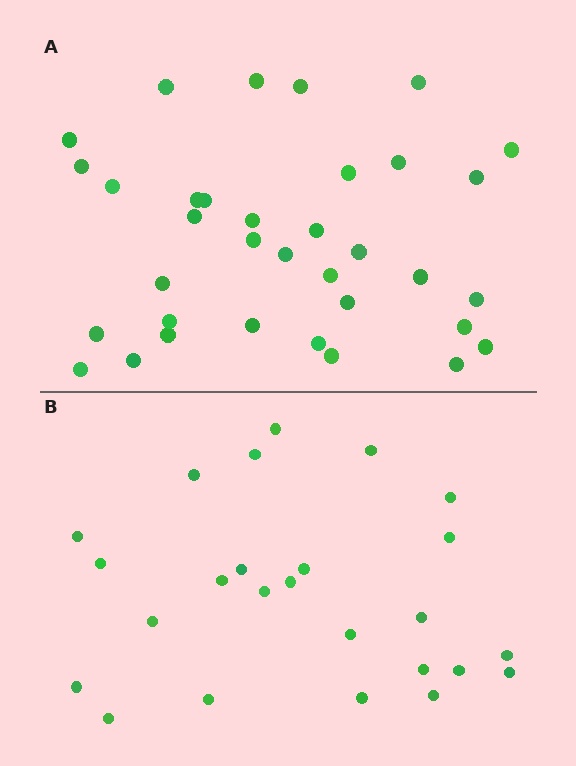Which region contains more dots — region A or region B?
Region A (the top region) has more dots.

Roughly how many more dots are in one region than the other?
Region A has roughly 10 or so more dots than region B.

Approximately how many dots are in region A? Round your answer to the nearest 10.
About 40 dots. (The exact count is 35, which rounds to 40.)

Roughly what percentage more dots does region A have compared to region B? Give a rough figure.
About 40% more.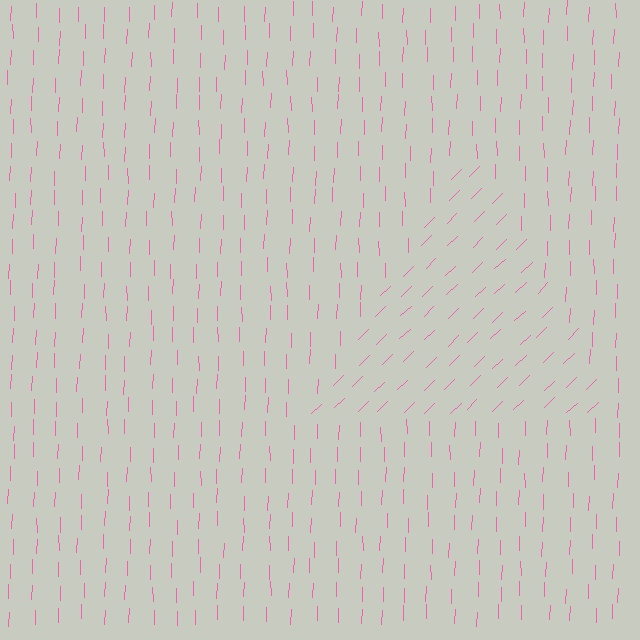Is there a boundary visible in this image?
Yes, there is a texture boundary formed by a change in line orientation.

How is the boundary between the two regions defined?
The boundary is defined purely by a change in line orientation (approximately 45 degrees difference). All lines are the same color and thickness.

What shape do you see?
I see a triangle.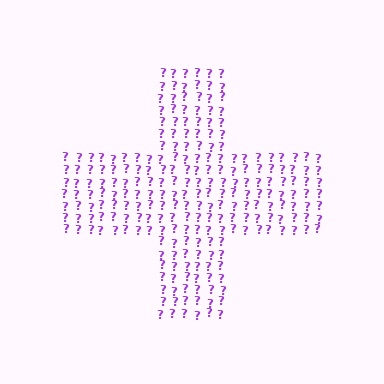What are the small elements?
The small elements are question marks.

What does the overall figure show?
The overall figure shows a cross.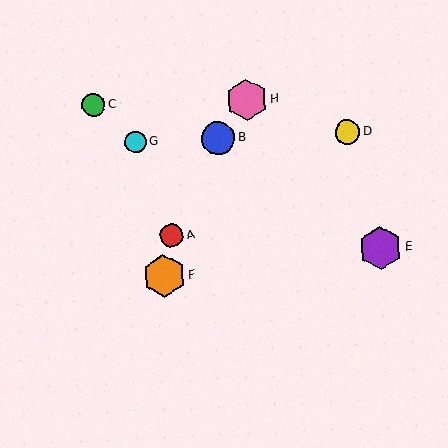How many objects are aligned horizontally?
3 objects (B, D, G) are aligned horizontally.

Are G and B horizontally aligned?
Yes, both are at y≈142.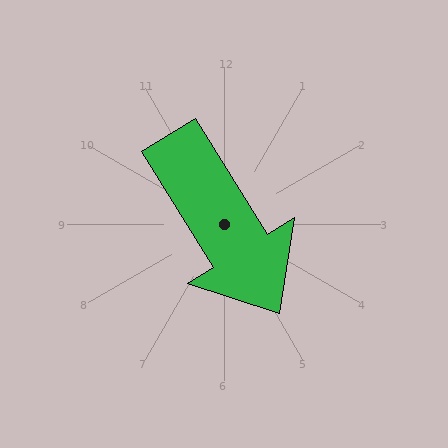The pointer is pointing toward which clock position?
Roughly 5 o'clock.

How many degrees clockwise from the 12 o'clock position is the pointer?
Approximately 148 degrees.